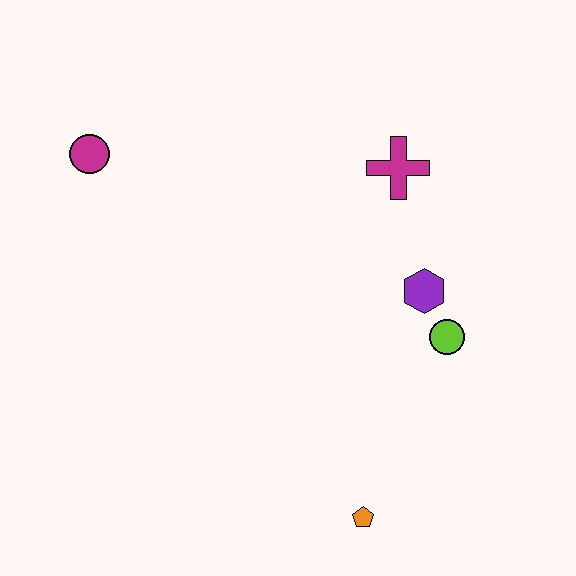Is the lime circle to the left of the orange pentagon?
No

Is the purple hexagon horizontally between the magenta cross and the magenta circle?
No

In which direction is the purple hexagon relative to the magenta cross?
The purple hexagon is below the magenta cross.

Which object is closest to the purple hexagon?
The lime circle is closest to the purple hexagon.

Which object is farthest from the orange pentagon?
The magenta circle is farthest from the orange pentagon.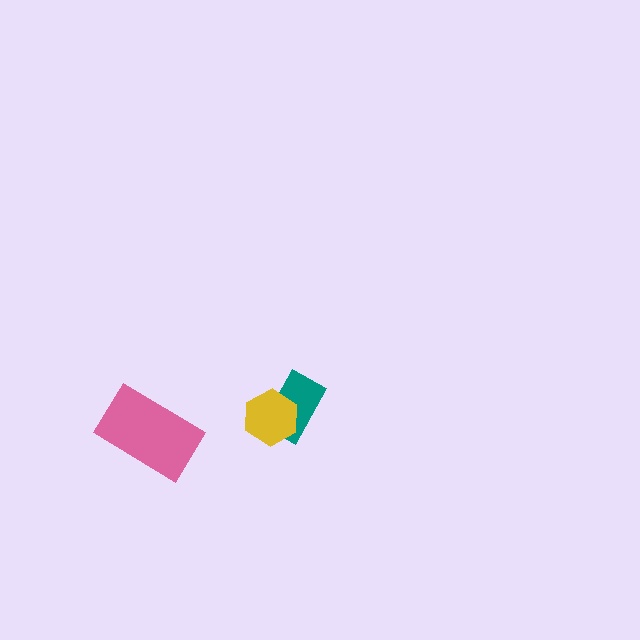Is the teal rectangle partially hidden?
Yes, it is partially covered by another shape.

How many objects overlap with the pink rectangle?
0 objects overlap with the pink rectangle.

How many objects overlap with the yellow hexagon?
1 object overlaps with the yellow hexagon.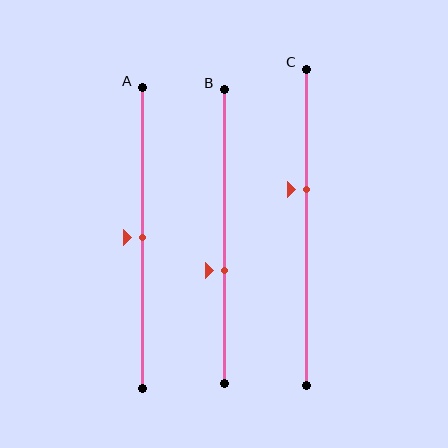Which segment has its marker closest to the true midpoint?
Segment A has its marker closest to the true midpoint.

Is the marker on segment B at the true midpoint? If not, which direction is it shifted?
No, the marker on segment B is shifted downward by about 12% of the segment length.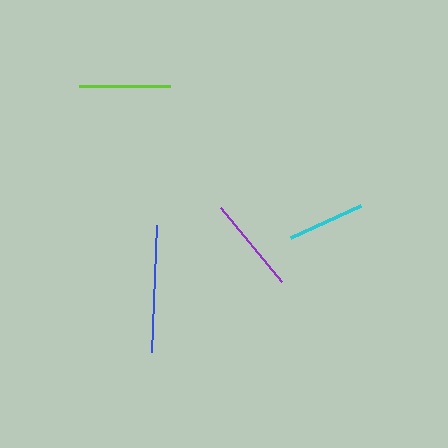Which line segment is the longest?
The blue line is the longest at approximately 127 pixels.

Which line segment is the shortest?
The cyan line is the shortest at approximately 77 pixels.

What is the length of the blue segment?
The blue segment is approximately 127 pixels long.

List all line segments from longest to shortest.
From longest to shortest: blue, purple, lime, cyan.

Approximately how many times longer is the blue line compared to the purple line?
The blue line is approximately 1.3 times the length of the purple line.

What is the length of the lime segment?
The lime segment is approximately 90 pixels long.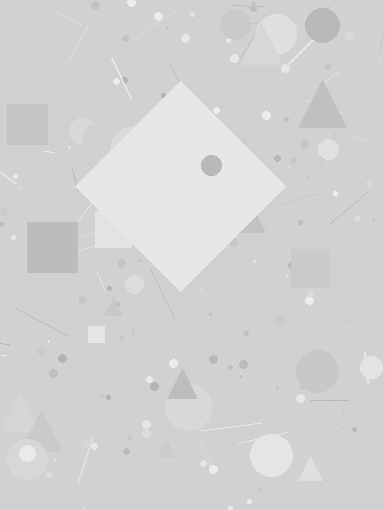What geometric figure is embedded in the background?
A diamond is embedded in the background.